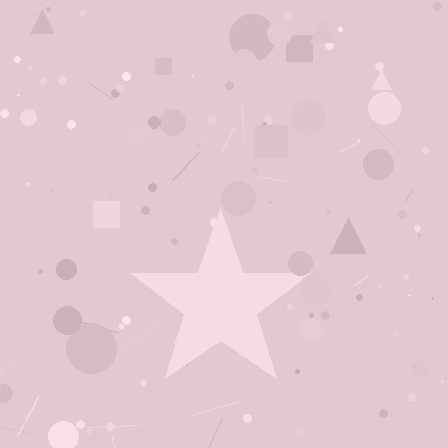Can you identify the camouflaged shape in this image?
The camouflaged shape is a star.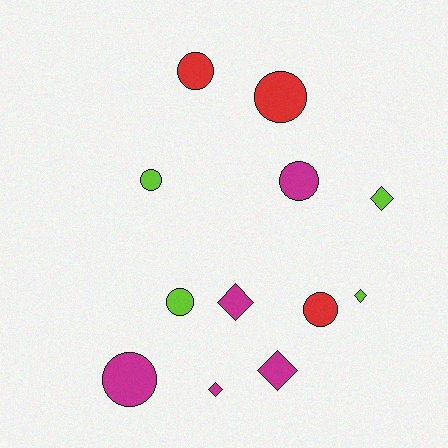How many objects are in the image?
There are 12 objects.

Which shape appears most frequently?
Circle, with 7 objects.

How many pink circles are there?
There are no pink circles.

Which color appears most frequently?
Magenta, with 5 objects.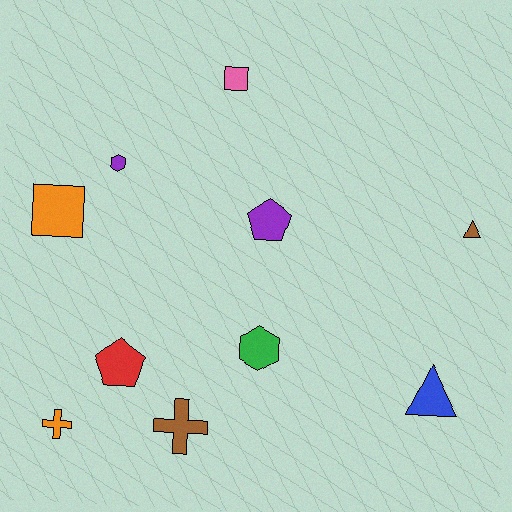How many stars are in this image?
There are no stars.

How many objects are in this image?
There are 10 objects.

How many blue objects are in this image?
There is 1 blue object.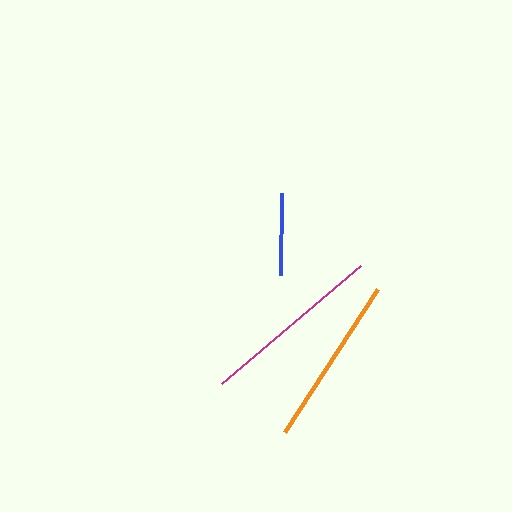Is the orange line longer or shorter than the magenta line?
The magenta line is longer than the orange line.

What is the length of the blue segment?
The blue segment is approximately 83 pixels long.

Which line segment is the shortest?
The blue line is the shortest at approximately 83 pixels.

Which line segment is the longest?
The magenta line is the longest at approximately 182 pixels.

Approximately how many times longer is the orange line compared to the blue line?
The orange line is approximately 2.1 times the length of the blue line.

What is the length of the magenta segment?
The magenta segment is approximately 182 pixels long.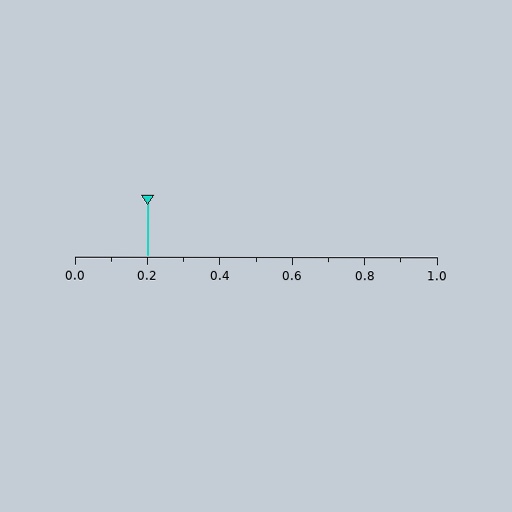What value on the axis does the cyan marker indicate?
The marker indicates approximately 0.2.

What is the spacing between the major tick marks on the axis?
The major ticks are spaced 0.2 apart.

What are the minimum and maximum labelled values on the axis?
The axis runs from 0.0 to 1.0.